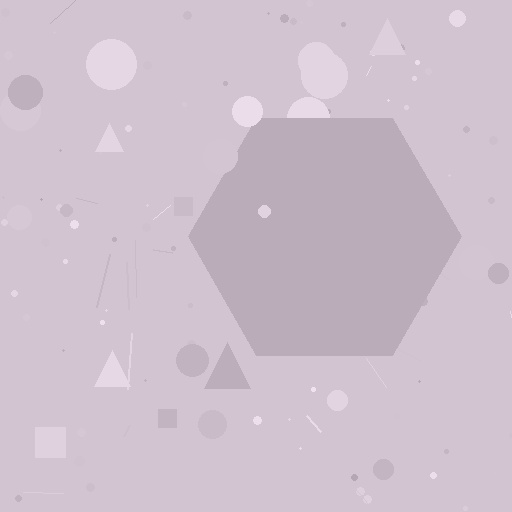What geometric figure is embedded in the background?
A hexagon is embedded in the background.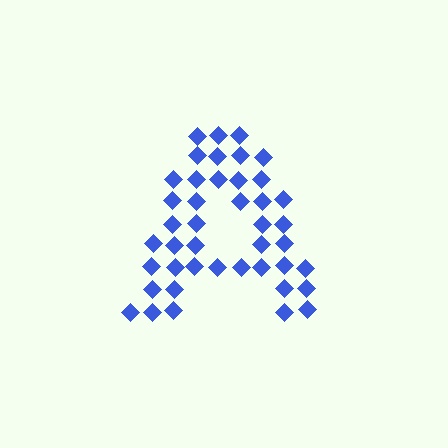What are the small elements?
The small elements are diamonds.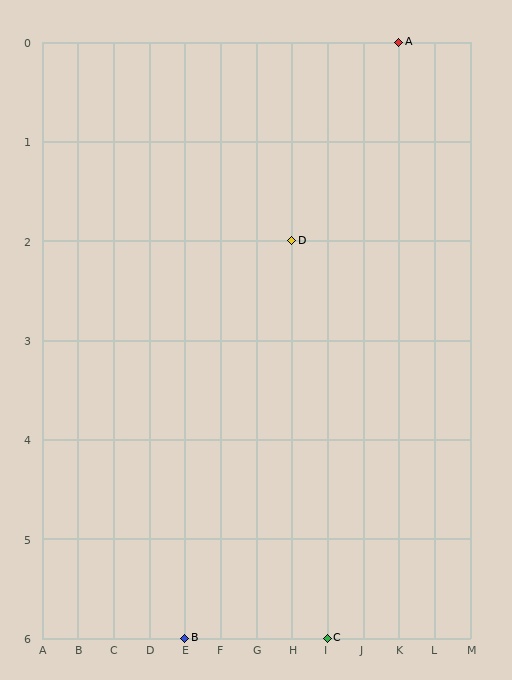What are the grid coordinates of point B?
Point B is at grid coordinates (E, 6).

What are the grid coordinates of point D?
Point D is at grid coordinates (H, 2).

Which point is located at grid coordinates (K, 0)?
Point A is at (K, 0).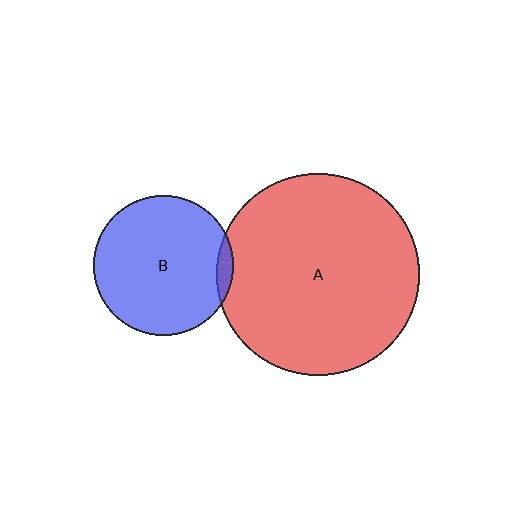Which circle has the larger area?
Circle A (red).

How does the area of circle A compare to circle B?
Approximately 2.1 times.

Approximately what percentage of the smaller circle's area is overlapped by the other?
Approximately 5%.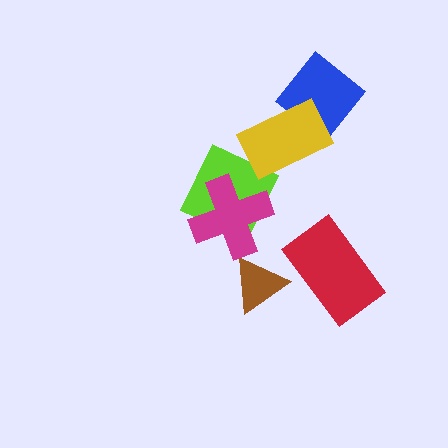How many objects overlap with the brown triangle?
0 objects overlap with the brown triangle.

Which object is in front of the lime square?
The magenta cross is in front of the lime square.